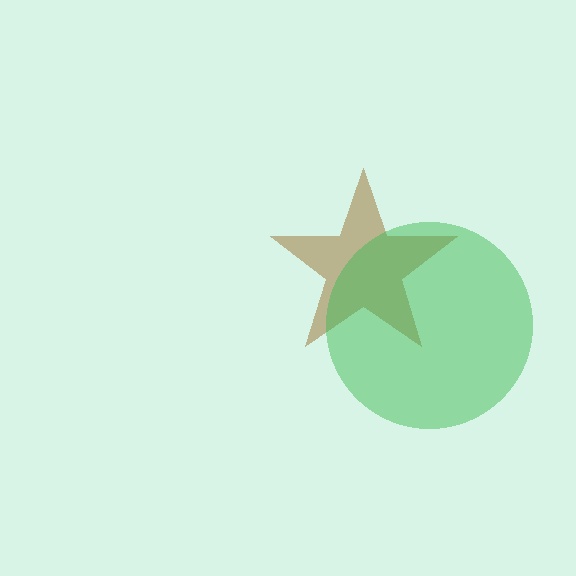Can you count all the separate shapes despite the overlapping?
Yes, there are 2 separate shapes.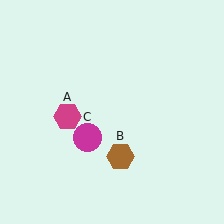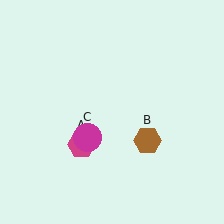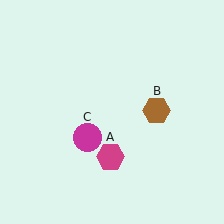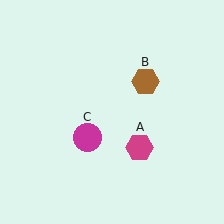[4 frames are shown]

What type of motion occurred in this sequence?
The magenta hexagon (object A), brown hexagon (object B) rotated counterclockwise around the center of the scene.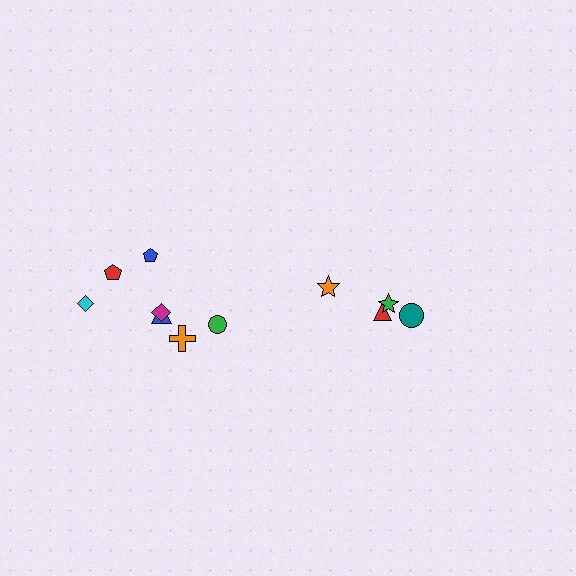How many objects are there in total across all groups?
There are 11 objects.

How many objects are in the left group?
There are 7 objects.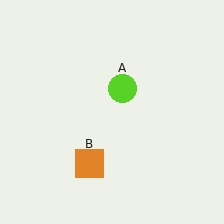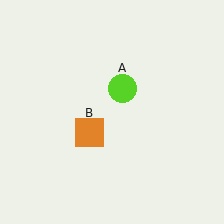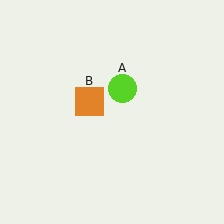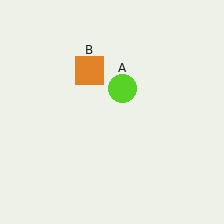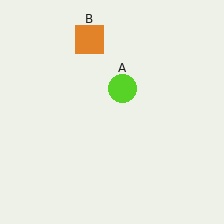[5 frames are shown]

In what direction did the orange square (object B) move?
The orange square (object B) moved up.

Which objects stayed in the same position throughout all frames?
Lime circle (object A) remained stationary.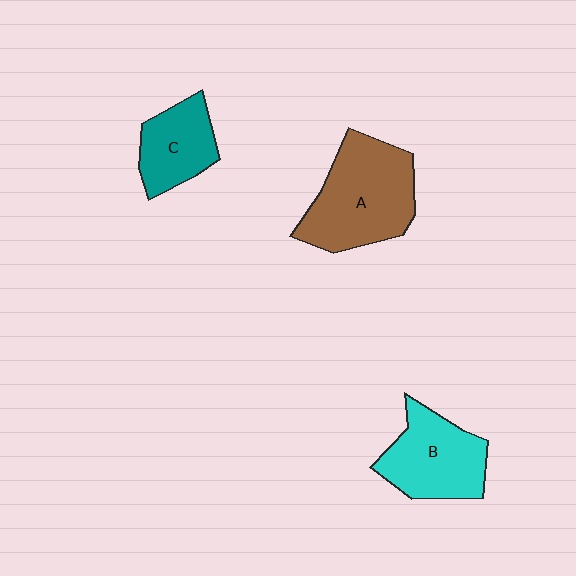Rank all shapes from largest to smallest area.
From largest to smallest: A (brown), B (cyan), C (teal).